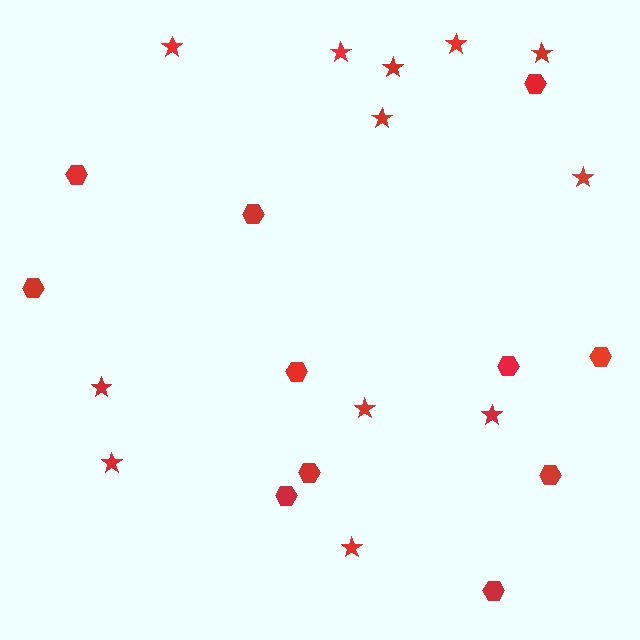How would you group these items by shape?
There are 2 groups: one group of hexagons (11) and one group of stars (12).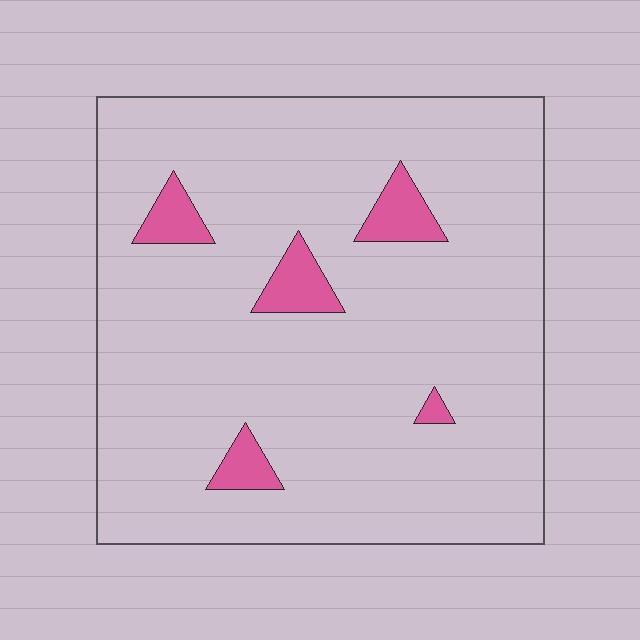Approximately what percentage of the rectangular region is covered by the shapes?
Approximately 5%.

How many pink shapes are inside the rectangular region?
5.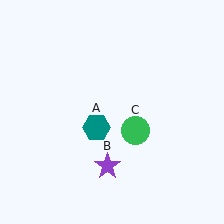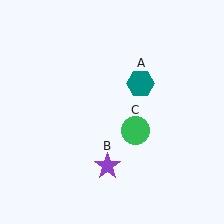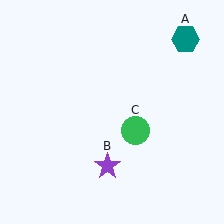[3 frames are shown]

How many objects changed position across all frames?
1 object changed position: teal hexagon (object A).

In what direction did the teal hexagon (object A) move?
The teal hexagon (object A) moved up and to the right.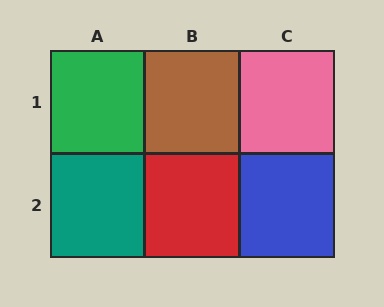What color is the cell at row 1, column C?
Pink.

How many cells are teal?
1 cell is teal.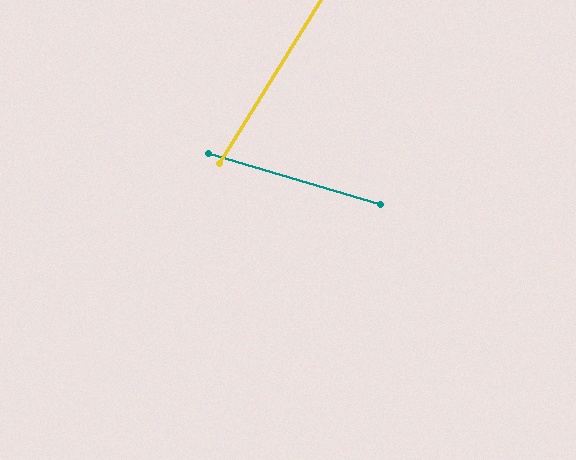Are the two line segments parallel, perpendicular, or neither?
Neither parallel nor perpendicular — they differ by about 75°.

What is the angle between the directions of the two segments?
Approximately 75 degrees.